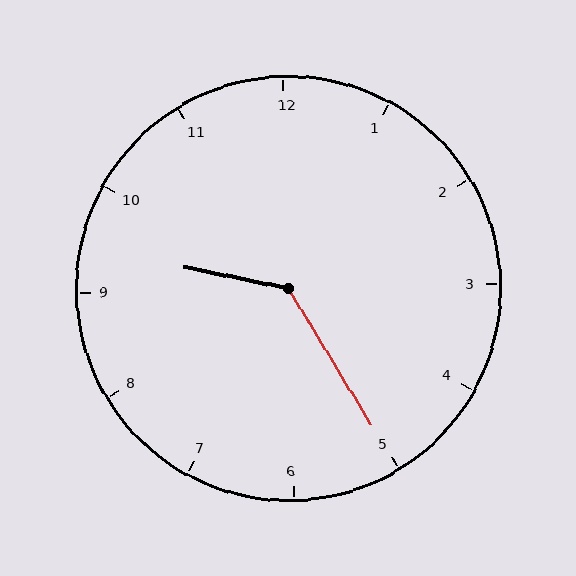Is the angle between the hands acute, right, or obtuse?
It is obtuse.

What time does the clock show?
9:25.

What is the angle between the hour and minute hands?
Approximately 132 degrees.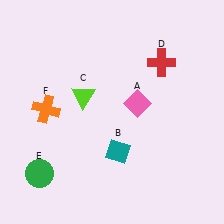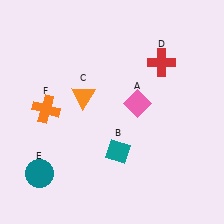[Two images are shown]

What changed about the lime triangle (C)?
In Image 1, C is lime. In Image 2, it changed to orange.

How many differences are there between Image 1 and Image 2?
There are 2 differences between the two images.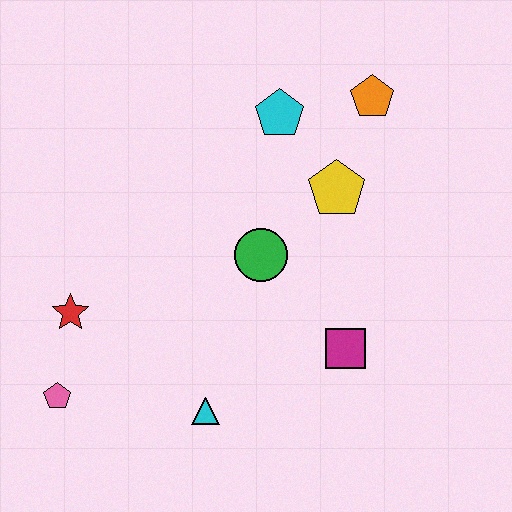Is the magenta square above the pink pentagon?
Yes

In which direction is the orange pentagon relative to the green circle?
The orange pentagon is above the green circle.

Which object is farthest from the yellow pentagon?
The pink pentagon is farthest from the yellow pentagon.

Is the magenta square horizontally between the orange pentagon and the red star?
Yes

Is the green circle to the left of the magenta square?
Yes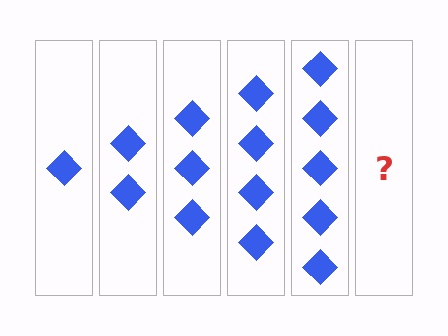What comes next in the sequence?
The next element should be 6 diamonds.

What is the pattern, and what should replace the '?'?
The pattern is that each step adds one more diamond. The '?' should be 6 diamonds.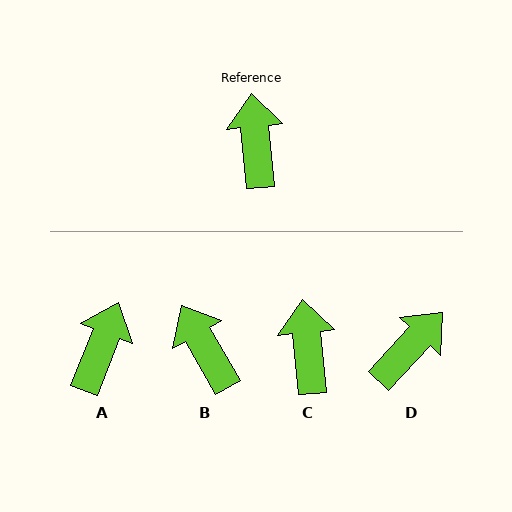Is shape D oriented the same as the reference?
No, it is off by about 49 degrees.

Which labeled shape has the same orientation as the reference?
C.